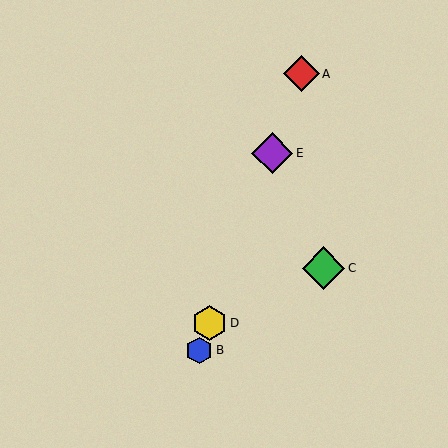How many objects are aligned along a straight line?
4 objects (A, B, D, E) are aligned along a straight line.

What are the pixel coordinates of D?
Object D is at (209, 323).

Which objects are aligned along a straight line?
Objects A, B, D, E are aligned along a straight line.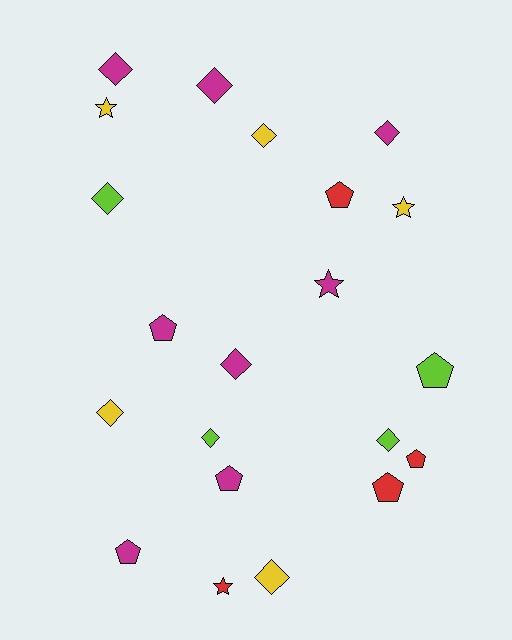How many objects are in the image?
There are 21 objects.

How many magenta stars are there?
There is 1 magenta star.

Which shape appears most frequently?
Diamond, with 10 objects.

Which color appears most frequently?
Magenta, with 8 objects.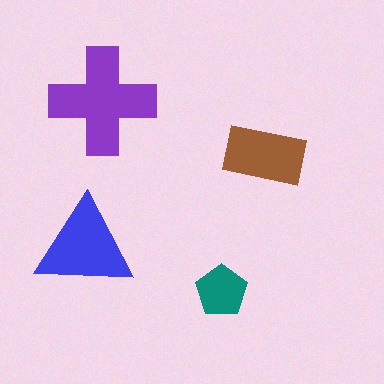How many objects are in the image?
There are 4 objects in the image.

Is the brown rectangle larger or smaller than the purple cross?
Smaller.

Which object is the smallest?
The teal pentagon.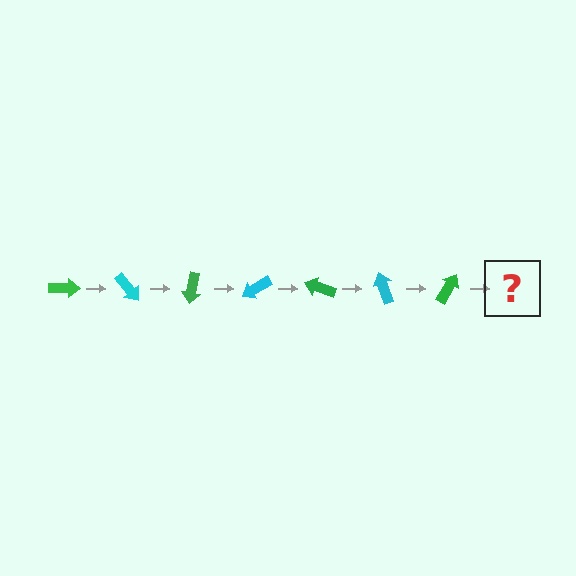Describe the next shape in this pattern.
It should be a cyan arrow, rotated 350 degrees from the start.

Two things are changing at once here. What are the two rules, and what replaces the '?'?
The two rules are that it rotates 50 degrees each step and the color cycles through green and cyan. The '?' should be a cyan arrow, rotated 350 degrees from the start.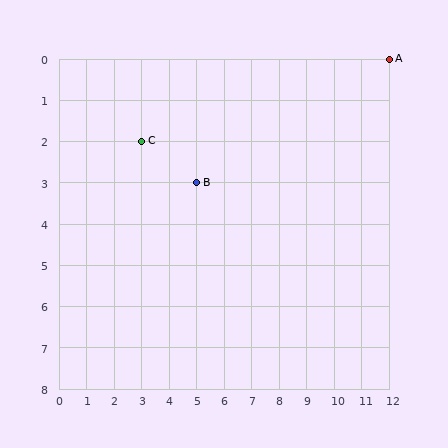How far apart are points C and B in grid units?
Points C and B are 2 columns and 1 row apart (about 2.2 grid units diagonally).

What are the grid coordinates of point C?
Point C is at grid coordinates (3, 2).